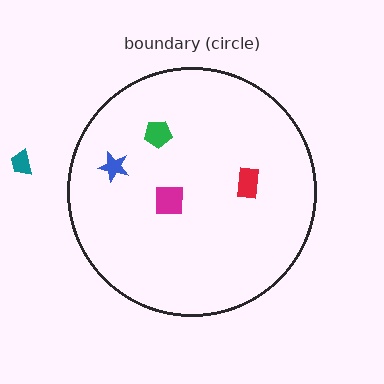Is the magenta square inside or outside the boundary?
Inside.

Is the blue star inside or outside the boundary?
Inside.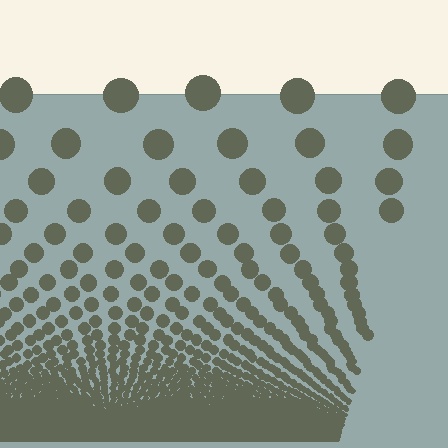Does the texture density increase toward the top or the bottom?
Density increases toward the bottom.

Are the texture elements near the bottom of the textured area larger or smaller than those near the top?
Smaller. The gradient is inverted — elements near the bottom are smaller and denser.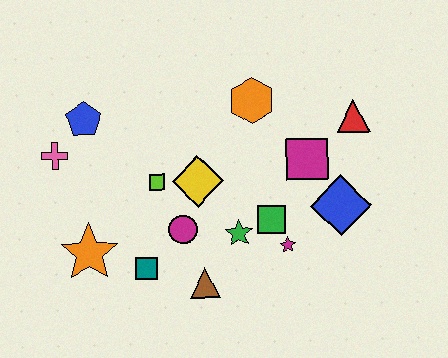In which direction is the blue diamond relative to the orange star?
The blue diamond is to the right of the orange star.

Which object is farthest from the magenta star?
The pink cross is farthest from the magenta star.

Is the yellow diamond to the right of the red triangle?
No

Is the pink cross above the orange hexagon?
No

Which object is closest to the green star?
The green square is closest to the green star.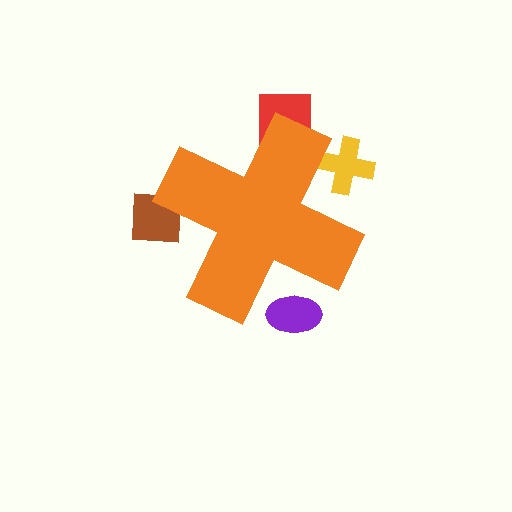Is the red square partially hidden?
Yes, the red square is partially hidden behind the orange cross.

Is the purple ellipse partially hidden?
Yes, the purple ellipse is partially hidden behind the orange cross.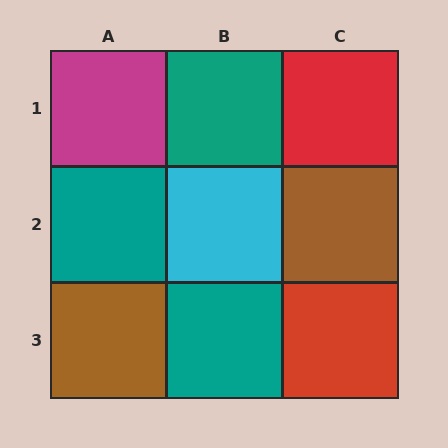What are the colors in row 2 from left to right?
Teal, cyan, brown.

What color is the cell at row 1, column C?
Red.